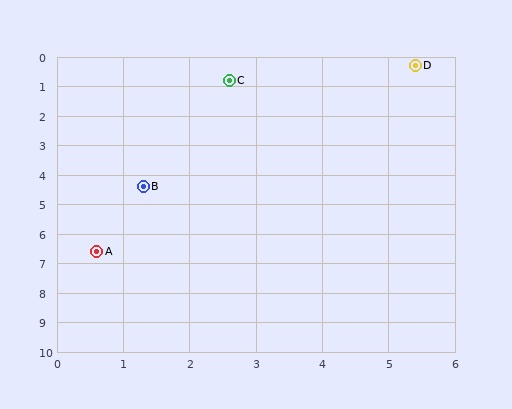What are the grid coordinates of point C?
Point C is at approximately (2.6, 0.8).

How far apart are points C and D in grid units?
Points C and D are about 2.8 grid units apart.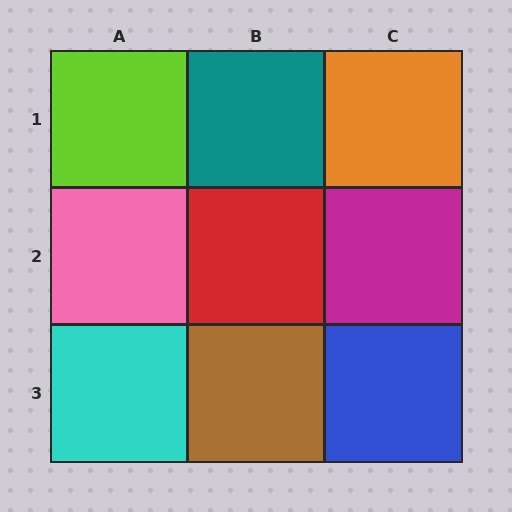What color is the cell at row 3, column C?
Blue.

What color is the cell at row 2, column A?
Pink.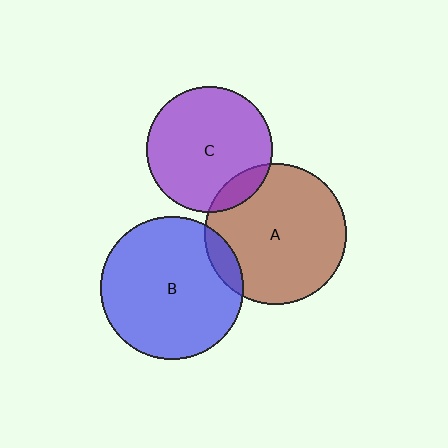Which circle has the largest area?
Circle B (blue).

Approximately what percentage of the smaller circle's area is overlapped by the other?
Approximately 10%.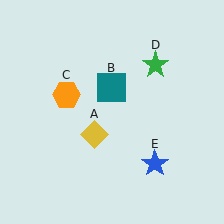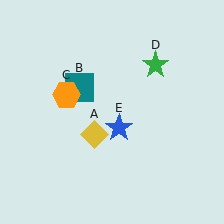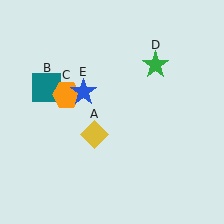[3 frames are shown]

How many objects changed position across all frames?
2 objects changed position: teal square (object B), blue star (object E).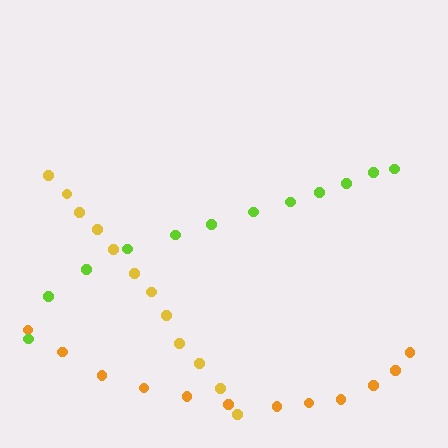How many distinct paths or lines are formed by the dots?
There are 3 distinct paths.